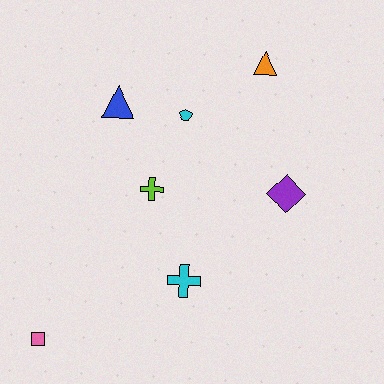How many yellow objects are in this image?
There are no yellow objects.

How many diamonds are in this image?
There is 1 diamond.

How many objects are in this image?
There are 7 objects.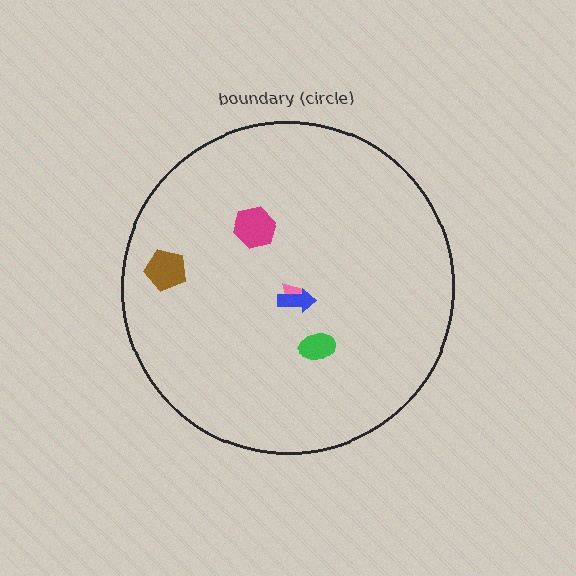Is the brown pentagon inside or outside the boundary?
Inside.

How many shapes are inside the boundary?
5 inside, 0 outside.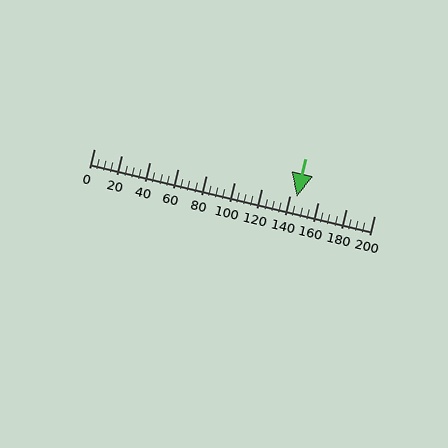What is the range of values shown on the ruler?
The ruler shows values from 0 to 200.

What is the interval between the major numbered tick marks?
The major tick marks are spaced 20 units apart.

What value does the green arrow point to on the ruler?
The green arrow points to approximately 145.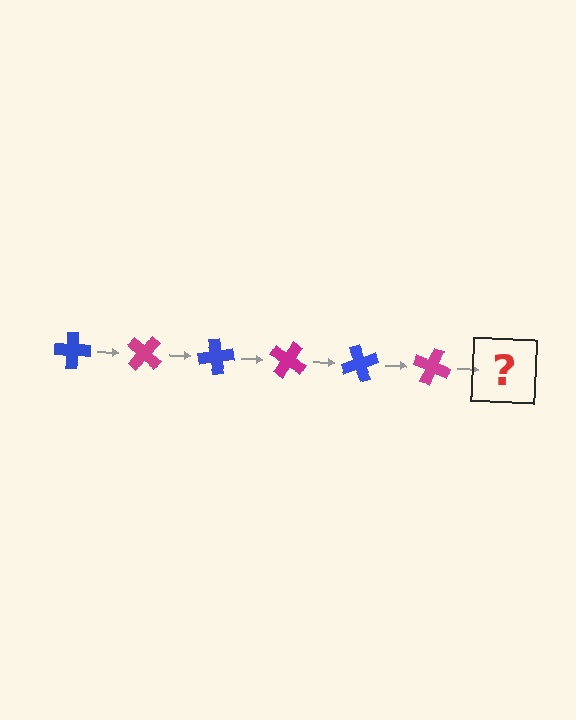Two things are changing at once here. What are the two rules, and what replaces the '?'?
The two rules are that it rotates 40 degrees each step and the color cycles through blue and magenta. The '?' should be a blue cross, rotated 240 degrees from the start.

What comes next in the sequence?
The next element should be a blue cross, rotated 240 degrees from the start.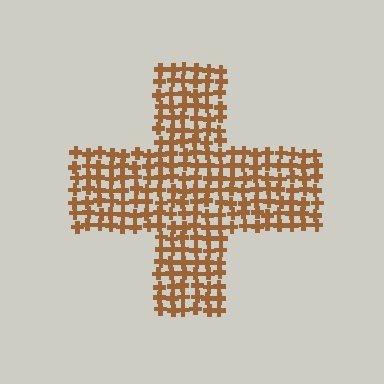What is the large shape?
The large shape is a cross.